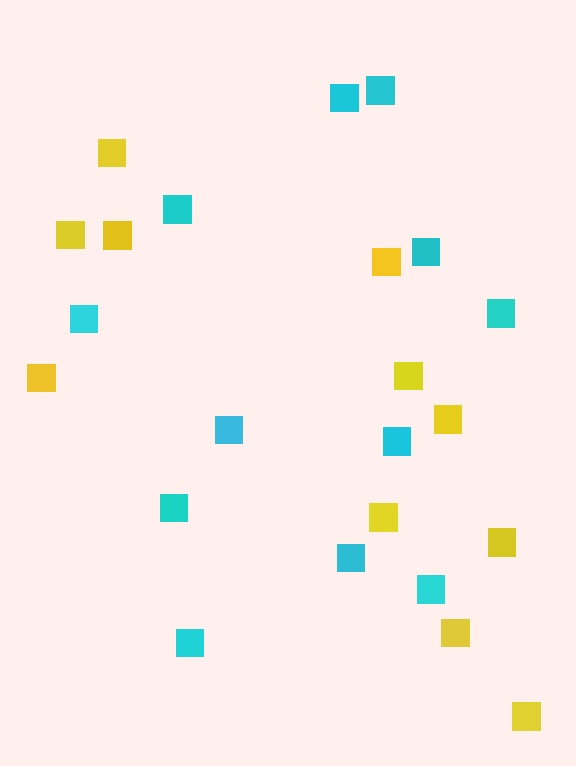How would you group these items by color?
There are 2 groups: one group of cyan squares (12) and one group of yellow squares (11).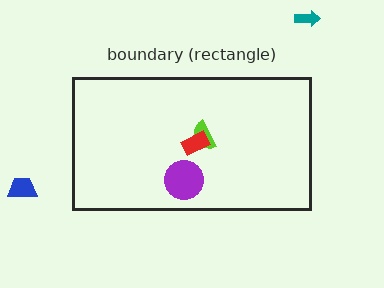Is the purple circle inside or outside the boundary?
Inside.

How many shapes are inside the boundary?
3 inside, 2 outside.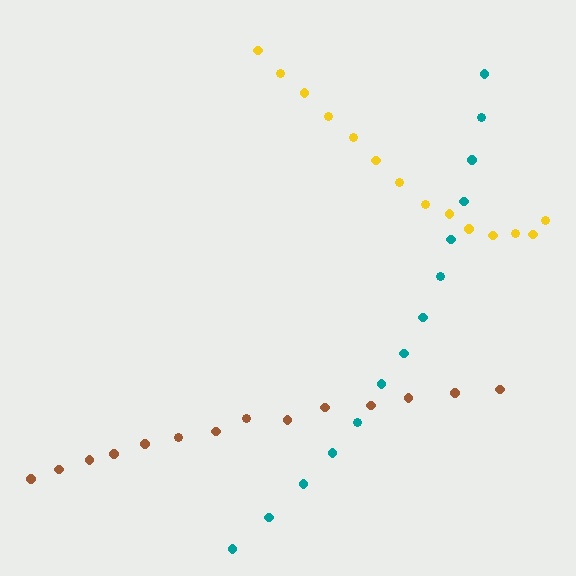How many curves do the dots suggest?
There are 3 distinct paths.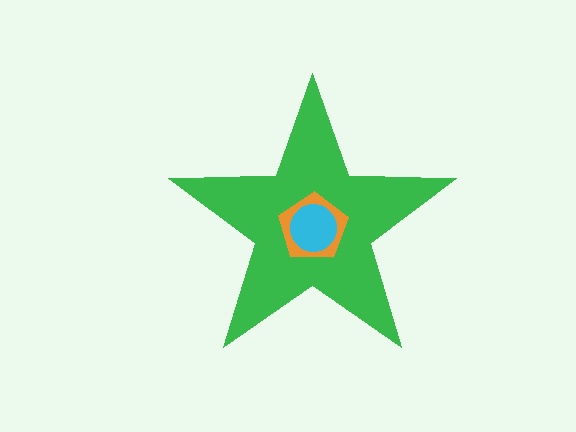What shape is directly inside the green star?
The orange pentagon.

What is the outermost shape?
The green star.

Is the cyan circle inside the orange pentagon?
Yes.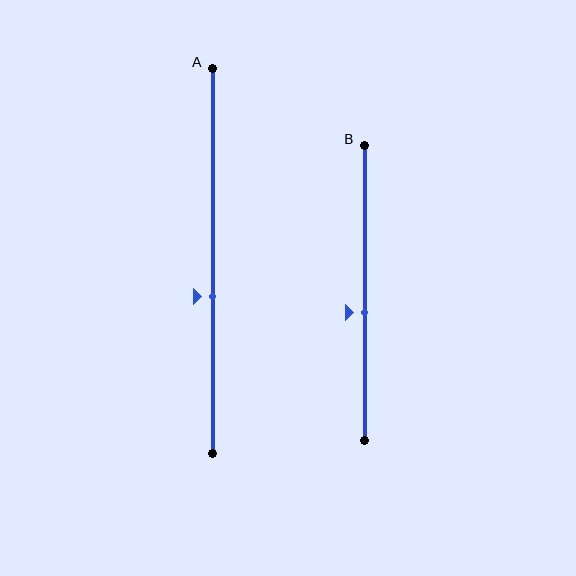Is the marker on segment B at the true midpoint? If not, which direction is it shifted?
No, the marker on segment B is shifted downward by about 6% of the segment length.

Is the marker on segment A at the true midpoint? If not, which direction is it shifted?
No, the marker on segment A is shifted downward by about 9% of the segment length.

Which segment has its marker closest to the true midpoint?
Segment B has its marker closest to the true midpoint.